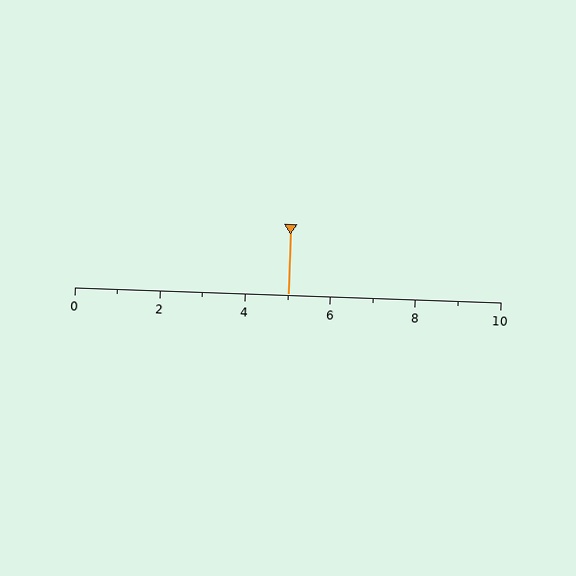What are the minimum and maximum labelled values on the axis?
The axis runs from 0 to 10.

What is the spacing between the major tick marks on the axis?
The major ticks are spaced 2 apart.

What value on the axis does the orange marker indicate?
The marker indicates approximately 5.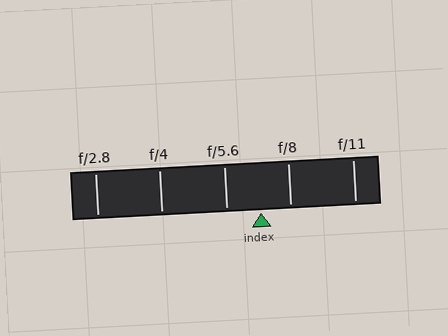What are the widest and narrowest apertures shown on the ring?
The widest aperture shown is f/2.8 and the narrowest is f/11.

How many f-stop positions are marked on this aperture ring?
There are 5 f-stop positions marked.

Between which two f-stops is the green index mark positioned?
The index mark is between f/5.6 and f/8.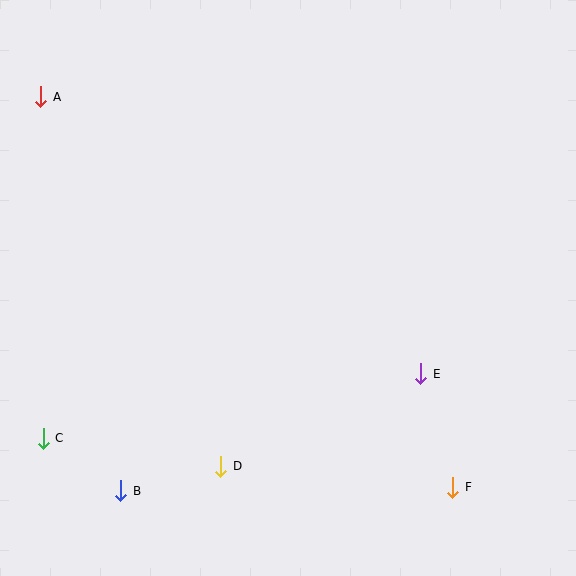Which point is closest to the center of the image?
Point E at (421, 374) is closest to the center.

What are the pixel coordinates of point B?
Point B is at (121, 491).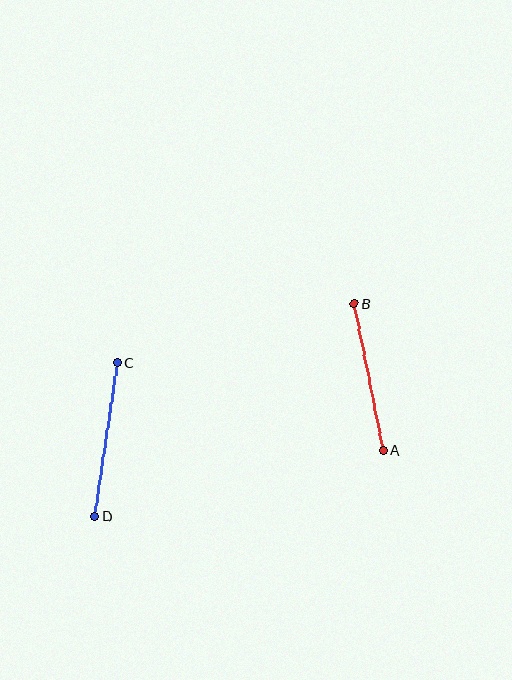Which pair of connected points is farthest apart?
Points C and D are farthest apart.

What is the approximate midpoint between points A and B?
The midpoint is at approximately (369, 377) pixels.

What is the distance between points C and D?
The distance is approximately 155 pixels.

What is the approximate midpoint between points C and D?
The midpoint is at approximately (106, 439) pixels.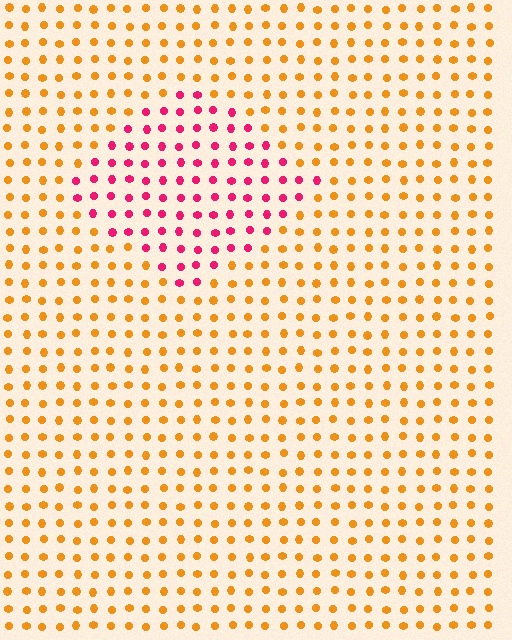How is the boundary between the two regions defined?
The boundary is defined purely by a slight shift in hue (about 60 degrees). Spacing, size, and orientation are identical on both sides.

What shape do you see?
I see a diamond.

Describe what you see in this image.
The image is filled with small orange elements in a uniform arrangement. A diamond-shaped region is visible where the elements are tinted to a slightly different hue, forming a subtle color boundary.